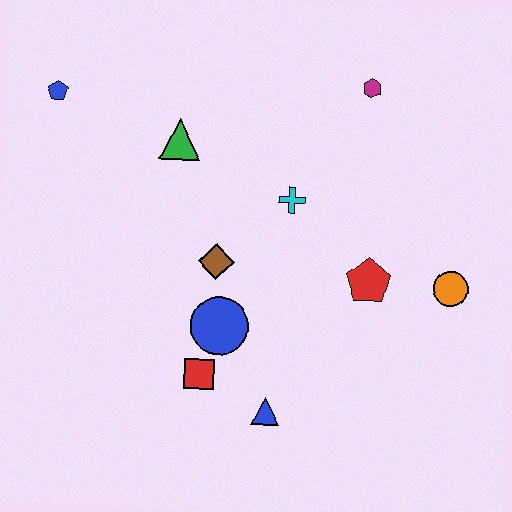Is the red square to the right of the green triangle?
Yes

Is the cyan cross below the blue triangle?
No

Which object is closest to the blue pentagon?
The green triangle is closest to the blue pentagon.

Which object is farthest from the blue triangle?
The blue pentagon is farthest from the blue triangle.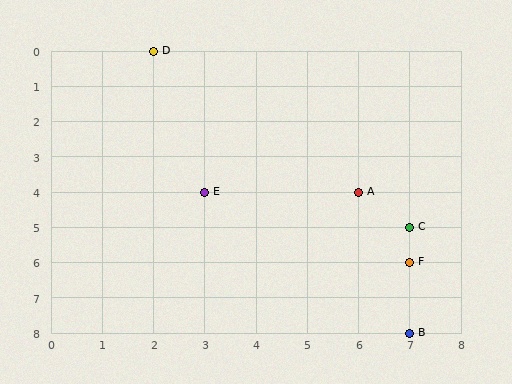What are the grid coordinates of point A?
Point A is at grid coordinates (6, 4).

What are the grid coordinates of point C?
Point C is at grid coordinates (7, 5).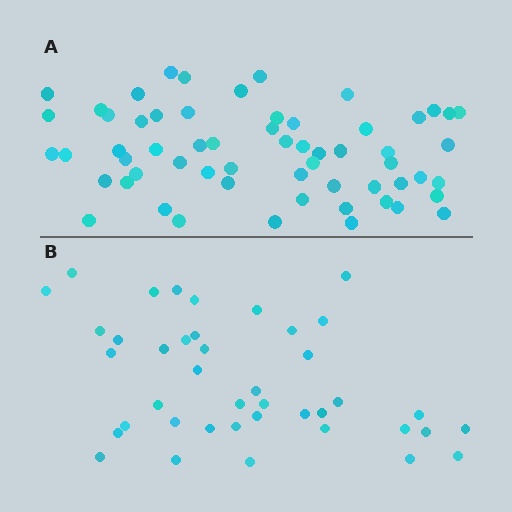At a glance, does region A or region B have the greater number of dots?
Region A (the top region) has more dots.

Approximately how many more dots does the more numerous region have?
Region A has approximately 20 more dots than region B.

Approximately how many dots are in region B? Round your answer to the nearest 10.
About 40 dots. (The exact count is 41, which rounds to 40.)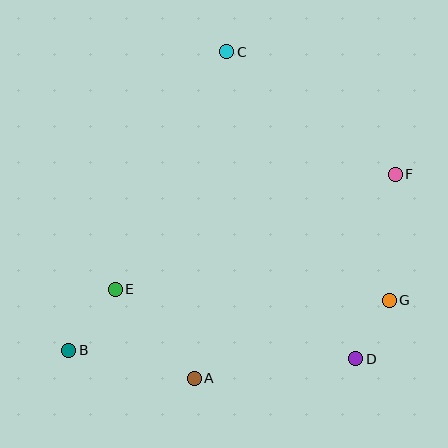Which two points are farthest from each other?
Points B and F are farthest from each other.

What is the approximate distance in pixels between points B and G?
The distance between B and G is approximately 324 pixels.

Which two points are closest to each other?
Points D and G are closest to each other.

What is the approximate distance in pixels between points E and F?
The distance between E and F is approximately 303 pixels.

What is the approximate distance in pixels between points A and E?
The distance between A and E is approximately 119 pixels.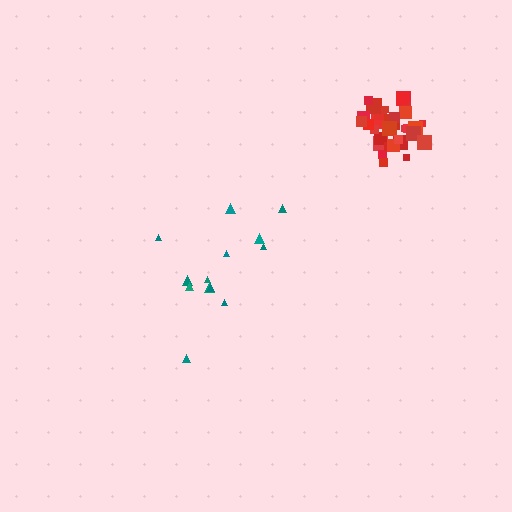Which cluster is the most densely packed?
Red.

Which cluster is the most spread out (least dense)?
Teal.